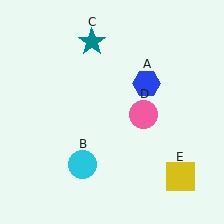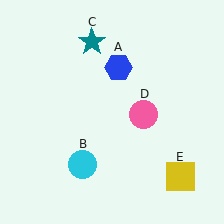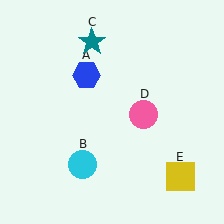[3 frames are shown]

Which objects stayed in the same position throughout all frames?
Cyan circle (object B) and teal star (object C) and pink circle (object D) and yellow square (object E) remained stationary.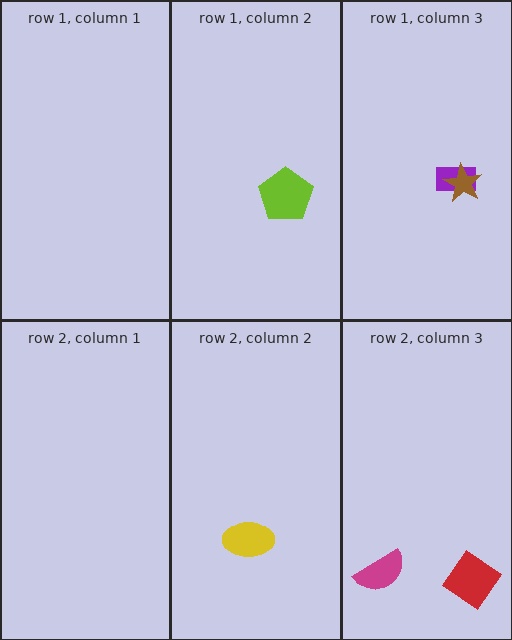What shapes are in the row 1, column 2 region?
The lime pentagon.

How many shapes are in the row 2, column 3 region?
2.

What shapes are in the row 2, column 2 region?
The yellow ellipse.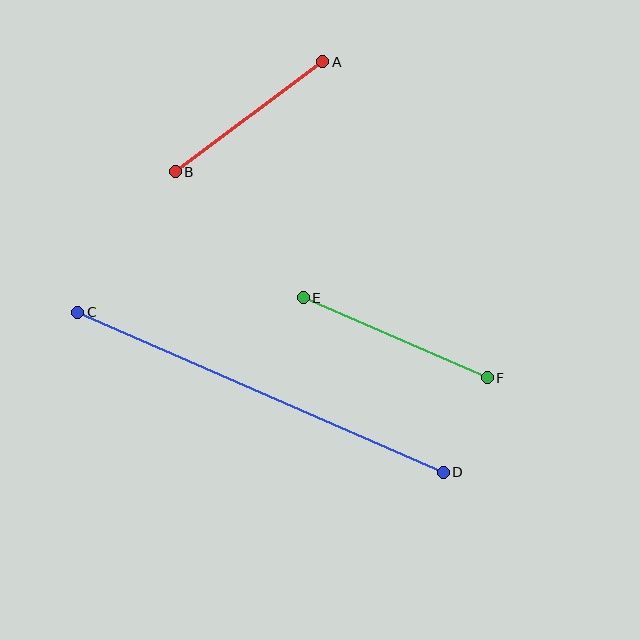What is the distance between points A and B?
The distance is approximately 184 pixels.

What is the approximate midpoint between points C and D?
The midpoint is at approximately (261, 392) pixels.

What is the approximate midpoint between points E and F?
The midpoint is at approximately (395, 338) pixels.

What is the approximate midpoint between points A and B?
The midpoint is at approximately (249, 117) pixels.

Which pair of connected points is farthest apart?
Points C and D are farthest apart.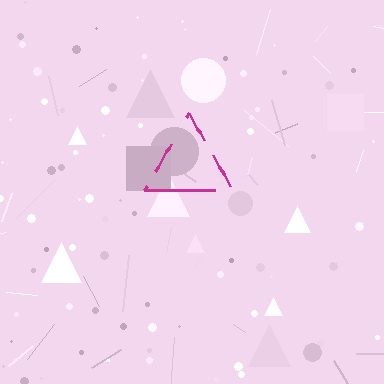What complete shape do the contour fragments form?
The contour fragments form a triangle.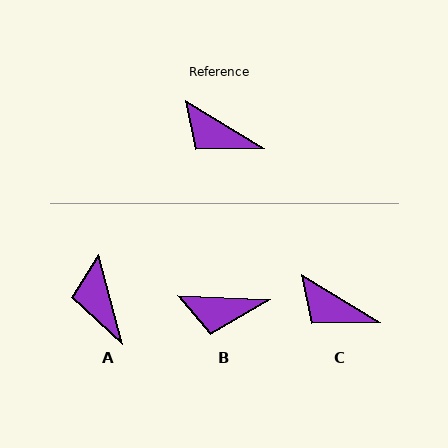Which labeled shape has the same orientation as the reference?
C.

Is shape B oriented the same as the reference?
No, it is off by about 29 degrees.